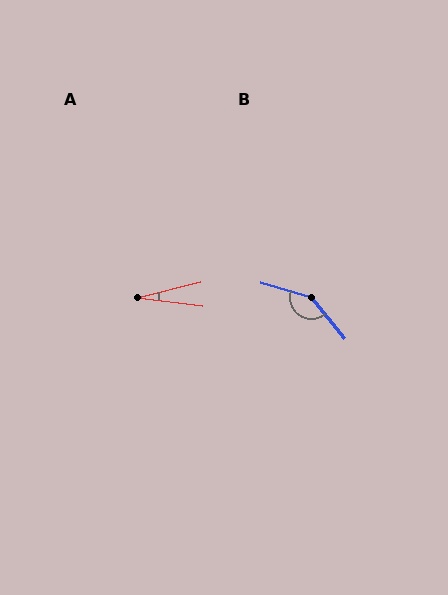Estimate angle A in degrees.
Approximately 21 degrees.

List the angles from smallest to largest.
A (21°), B (146°).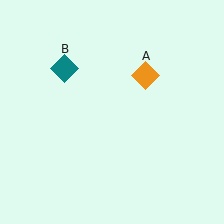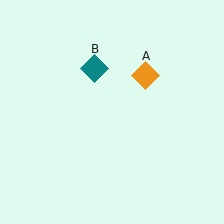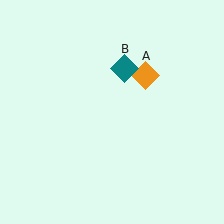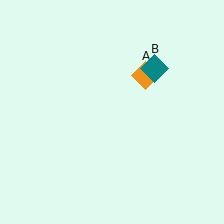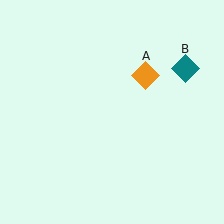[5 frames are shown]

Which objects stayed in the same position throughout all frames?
Orange diamond (object A) remained stationary.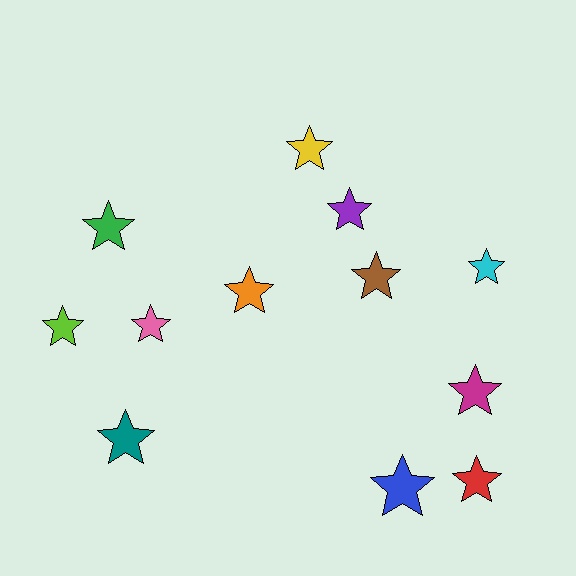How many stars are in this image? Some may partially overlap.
There are 12 stars.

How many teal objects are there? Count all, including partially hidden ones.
There is 1 teal object.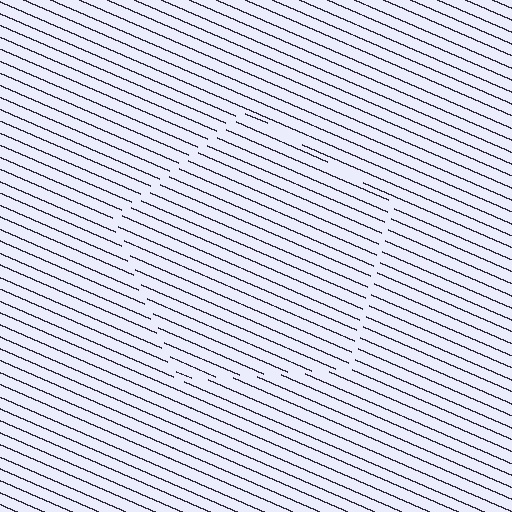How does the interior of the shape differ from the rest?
The interior of the shape contains the same grating, shifted by half a period — the contour is defined by the phase discontinuity where line-ends from the inner and outer gratings abut.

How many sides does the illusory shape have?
5 sides — the line-ends trace a pentagon.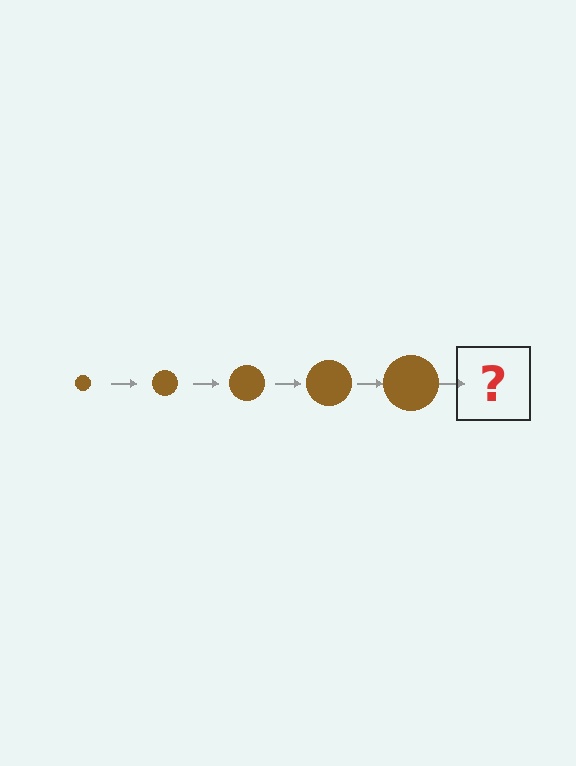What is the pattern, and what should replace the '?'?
The pattern is that the circle gets progressively larger each step. The '?' should be a brown circle, larger than the previous one.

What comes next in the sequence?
The next element should be a brown circle, larger than the previous one.